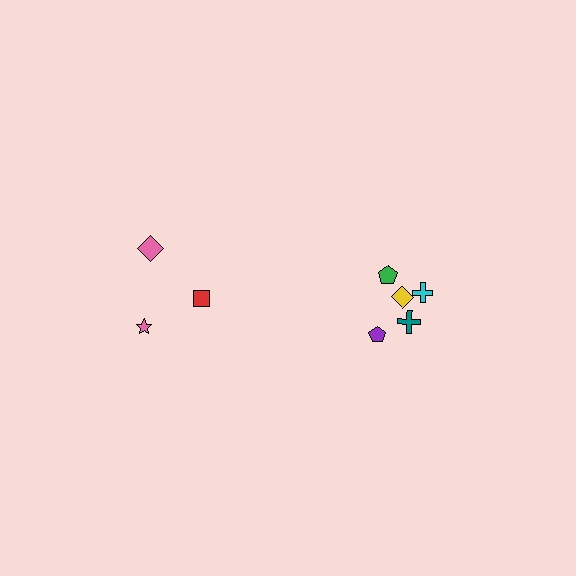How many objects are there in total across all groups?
There are 8 objects.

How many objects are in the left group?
There are 3 objects.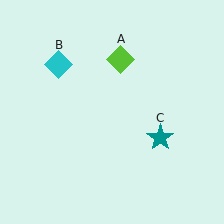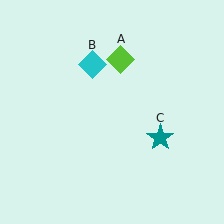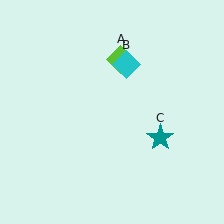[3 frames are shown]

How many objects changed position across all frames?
1 object changed position: cyan diamond (object B).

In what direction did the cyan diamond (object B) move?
The cyan diamond (object B) moved right.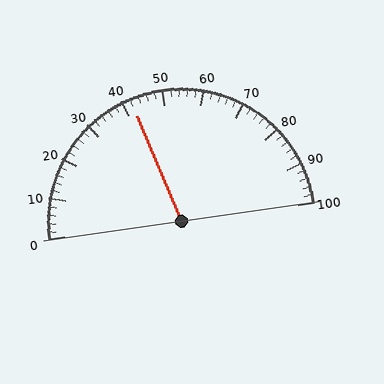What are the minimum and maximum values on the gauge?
The gauge ranges from 0 to 100.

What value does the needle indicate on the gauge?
The needle indicates approximately 42.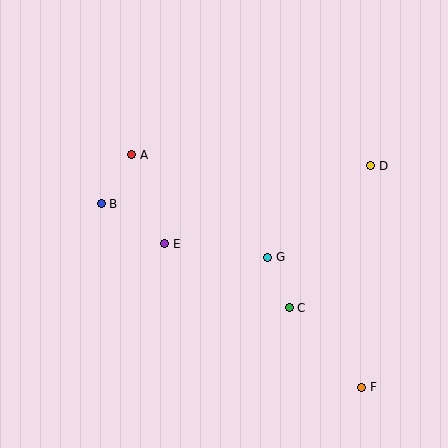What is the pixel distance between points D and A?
The distance between D and A is 239 pixels.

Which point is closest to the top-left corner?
Point A is closest to the top-left corner.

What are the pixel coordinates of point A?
Point A is at (132, 155).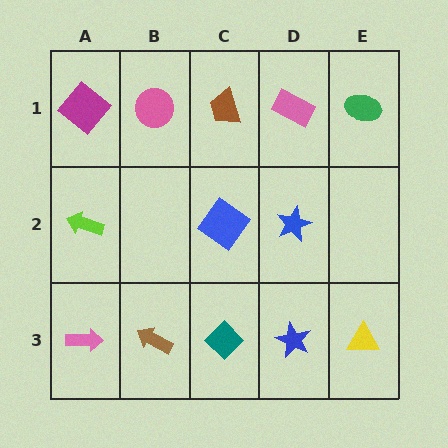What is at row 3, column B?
A brown arrow.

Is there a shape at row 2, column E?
No, that cell is empty.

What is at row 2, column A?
A lime arrow.